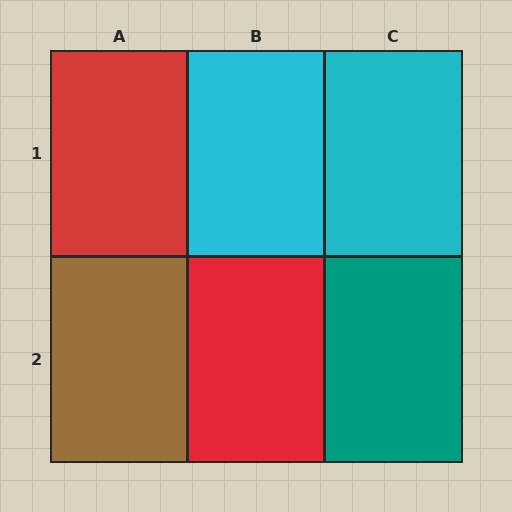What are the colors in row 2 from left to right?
Brown, red, teal.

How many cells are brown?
1 cell is brown.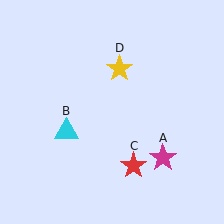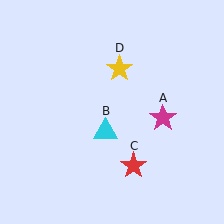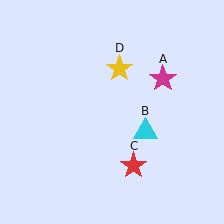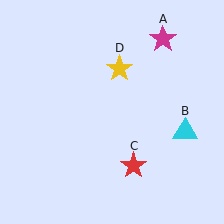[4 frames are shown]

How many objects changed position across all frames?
2 objects changed position: magenta star (object A), cyan triangle (object B).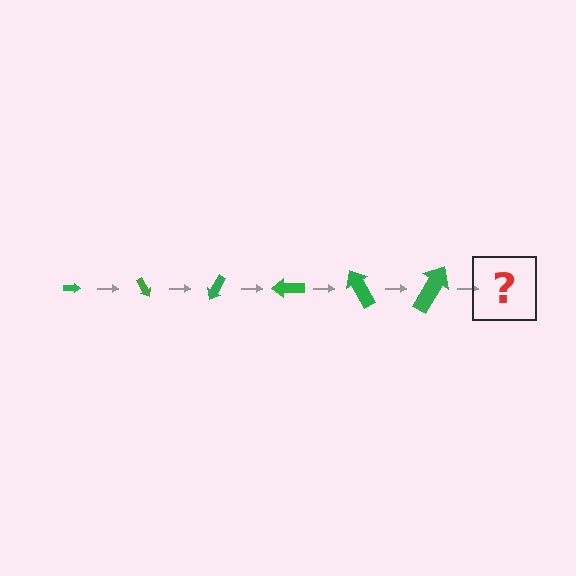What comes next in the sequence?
The next element should be an arrow, larger than the previous one and rotated 360 degrees from the start.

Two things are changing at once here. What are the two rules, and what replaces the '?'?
The two rules are that the arrow grows larger each step and it rotates 60 degrees each step. The '?' should be an arrow, larger than the previous one and rotated 360 degrees from the start.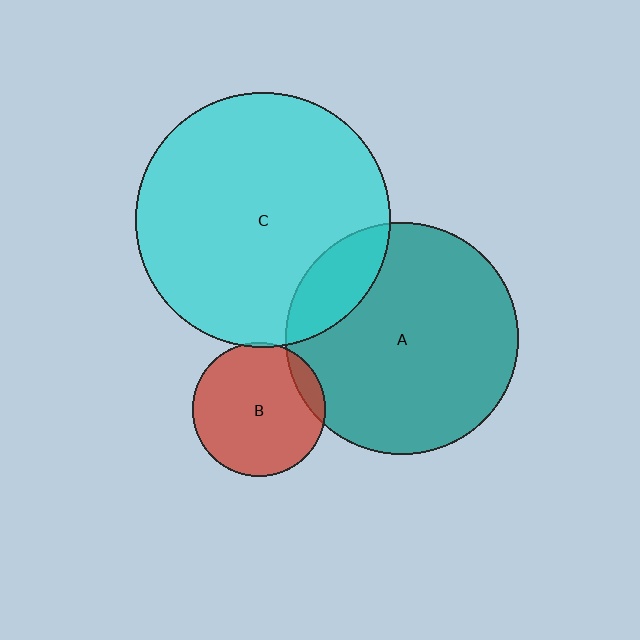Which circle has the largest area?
Circle C (cyan).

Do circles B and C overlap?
Yes.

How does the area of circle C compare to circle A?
Approximately 1.2 times.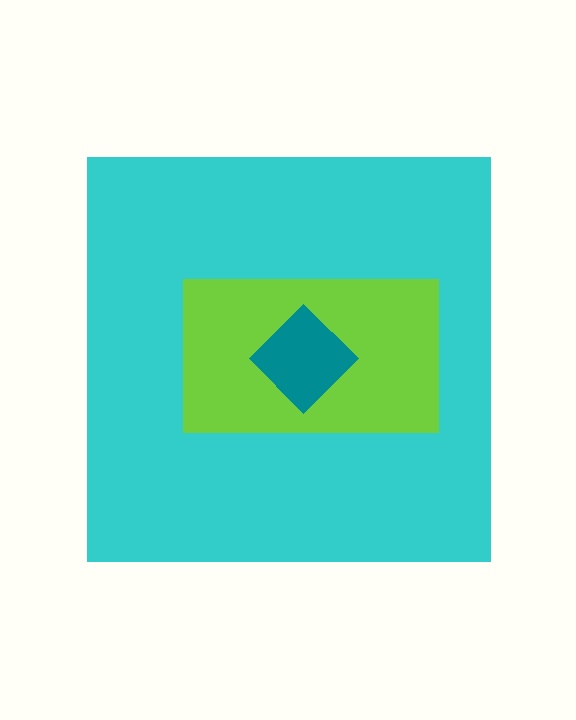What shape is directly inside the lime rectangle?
The teal diamond.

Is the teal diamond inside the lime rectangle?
Yes.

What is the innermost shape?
The teal diamond.